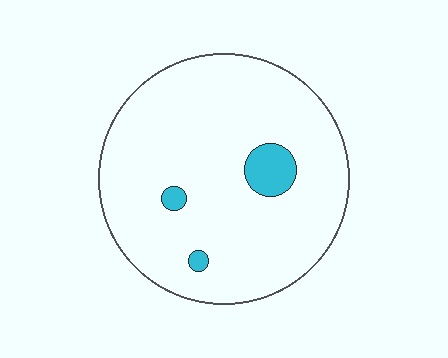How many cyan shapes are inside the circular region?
3.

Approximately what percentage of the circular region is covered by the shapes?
Approximately 5%.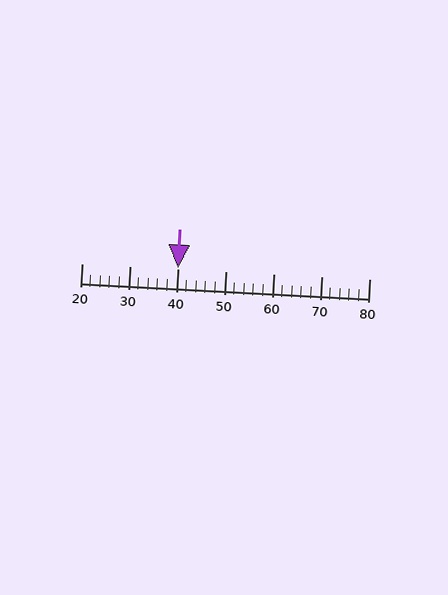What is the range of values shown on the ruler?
The ruler shows values from 20 to 80.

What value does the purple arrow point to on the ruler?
The purple arrow points to approximately 40.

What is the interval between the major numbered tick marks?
The major tick marks are spaced 10 units apart.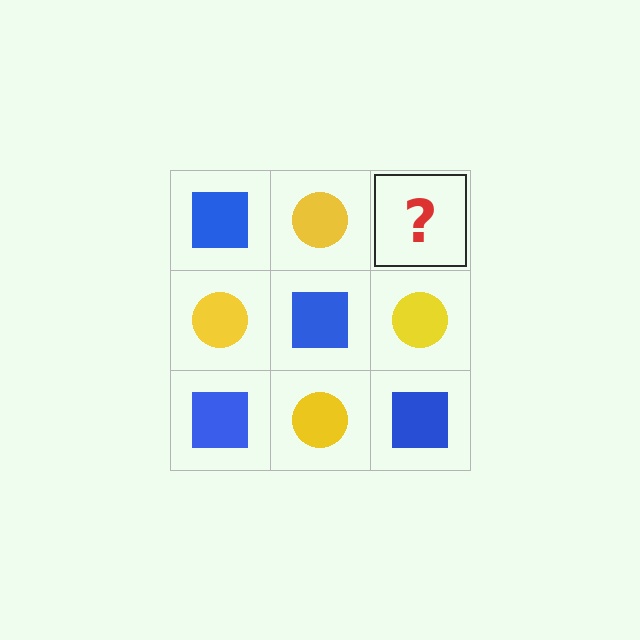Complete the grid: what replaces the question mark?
The question mark should be replaced with a blue square.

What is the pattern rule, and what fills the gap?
The rule is that it alternates blue square and yellow circle in a checkerboard pattern. The gap should be filled with a blue square.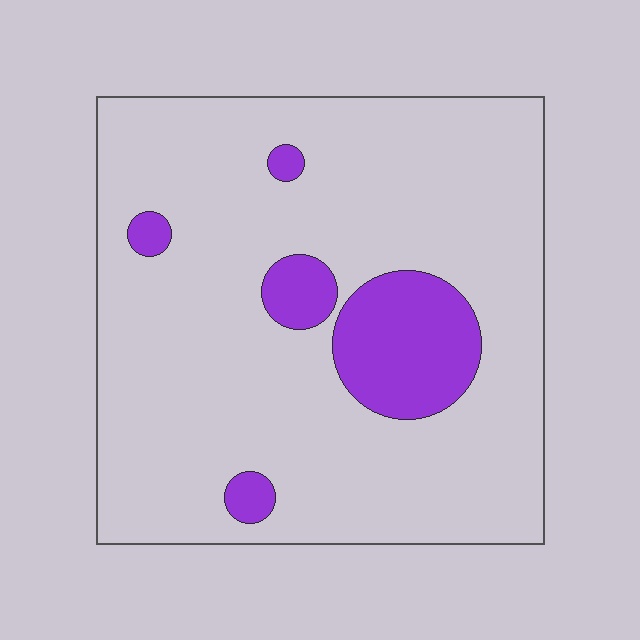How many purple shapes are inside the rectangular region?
5.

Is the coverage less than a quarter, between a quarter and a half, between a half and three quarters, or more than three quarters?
Less than a quarter.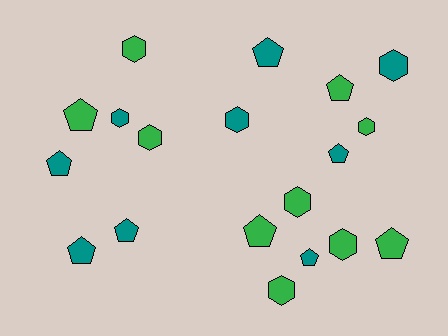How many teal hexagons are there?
There are 3 teal hexagons.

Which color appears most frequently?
Green, with 10 objects.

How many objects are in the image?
There are 19 objects.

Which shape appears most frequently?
Pentagon, with 10 objects.